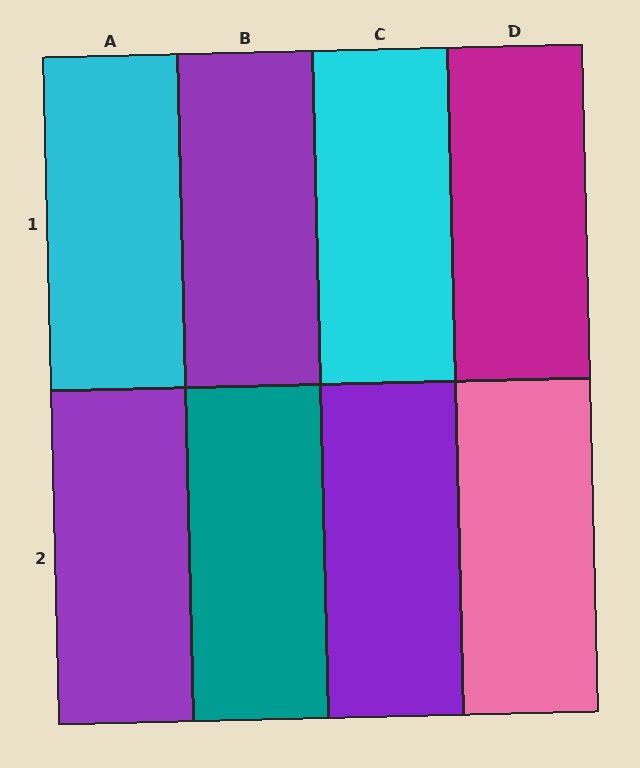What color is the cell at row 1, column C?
Cyan.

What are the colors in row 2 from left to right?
Purple, teal, purple, pink.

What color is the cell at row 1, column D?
Magenta.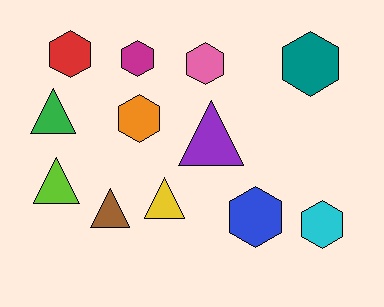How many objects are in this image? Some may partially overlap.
There are 12 objects.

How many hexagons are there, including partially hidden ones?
There are 7 hexagons.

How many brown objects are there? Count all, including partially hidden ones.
There is 1 brown object.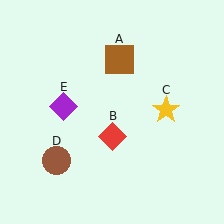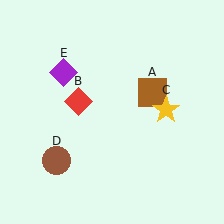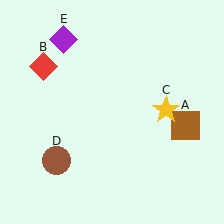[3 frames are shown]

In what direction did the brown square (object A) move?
The brown square (object A) moved down and to the right.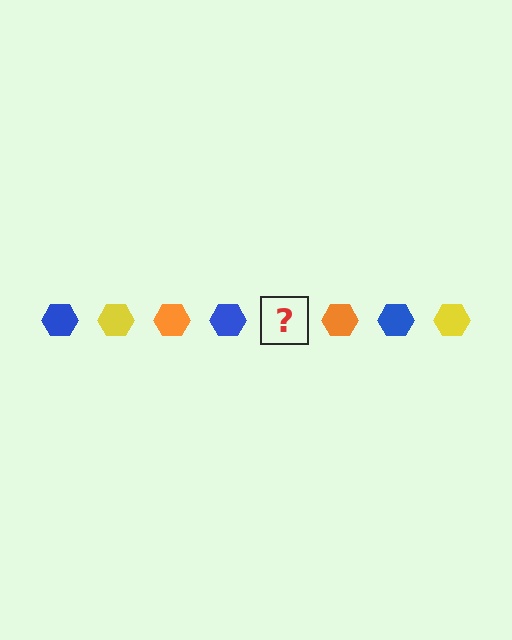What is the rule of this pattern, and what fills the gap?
The rule is that the pattern cycles through blue, yellow, orange hexagons. The gap should be filled with a yellow hexagon.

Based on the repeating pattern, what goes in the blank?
The blank should be a yellow hexagon.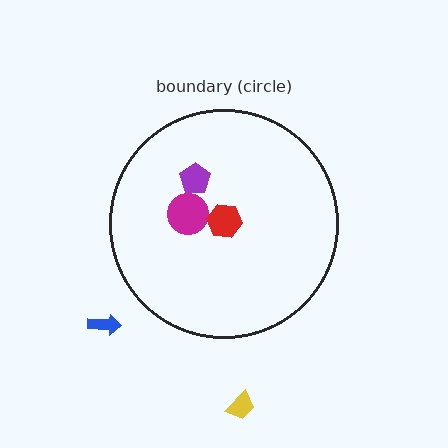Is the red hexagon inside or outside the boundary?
Inside.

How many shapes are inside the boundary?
3 inside, 2 outside.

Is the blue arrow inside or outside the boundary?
Outside.